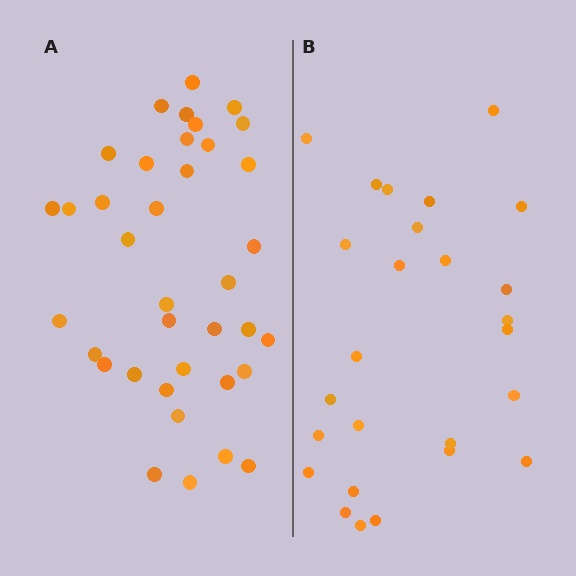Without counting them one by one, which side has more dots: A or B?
Region A (the left region) has more dots.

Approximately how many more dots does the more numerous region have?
Region A has roughly 12 or so more dots than region B.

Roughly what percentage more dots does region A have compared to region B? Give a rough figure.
About 40% more.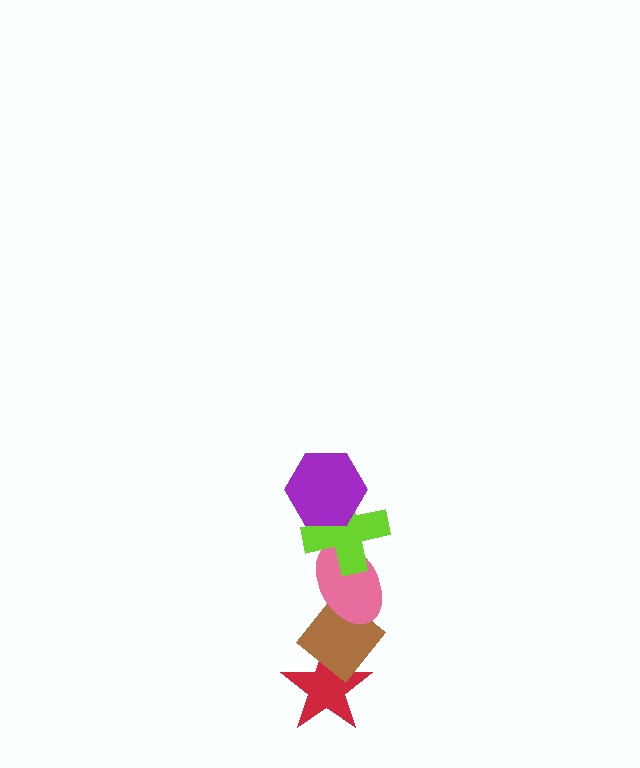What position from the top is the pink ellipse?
The pink ellipse is 3rd from the top.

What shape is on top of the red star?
The brown diamond is on top of the red star.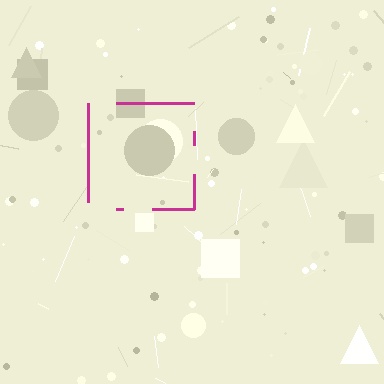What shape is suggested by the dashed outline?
The dashed outline suggests a square.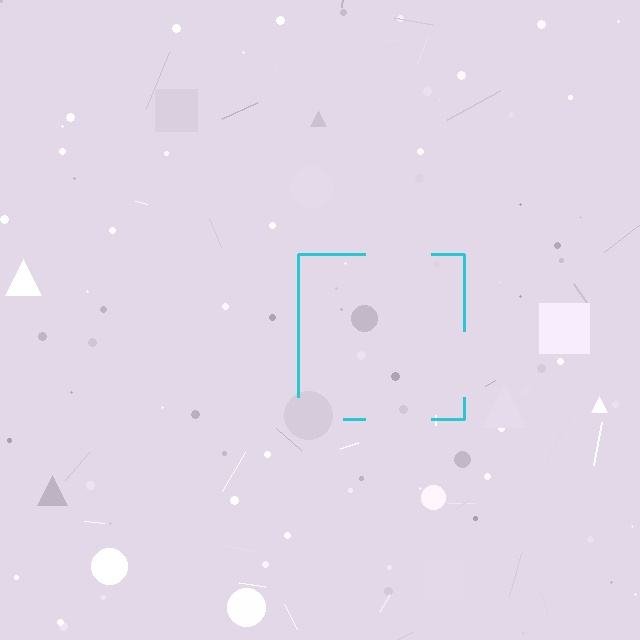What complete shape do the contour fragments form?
The contour fragments form a square.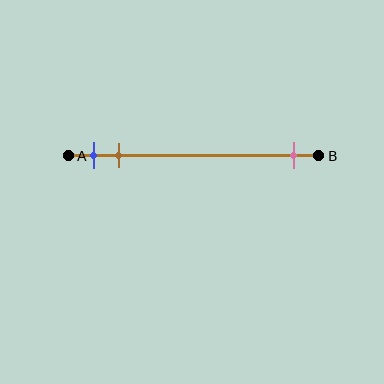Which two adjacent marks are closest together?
The blue and brown marks are the closest adjacent pair.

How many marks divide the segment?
There are 3 marks dividing the segment.